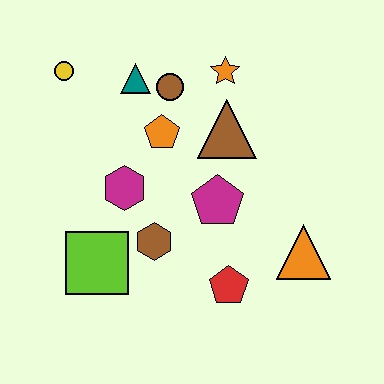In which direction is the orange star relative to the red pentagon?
The orange star is above the red pentagon.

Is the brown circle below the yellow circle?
Yes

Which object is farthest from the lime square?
The orange star is farthest from the lime square.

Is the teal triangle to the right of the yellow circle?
Yes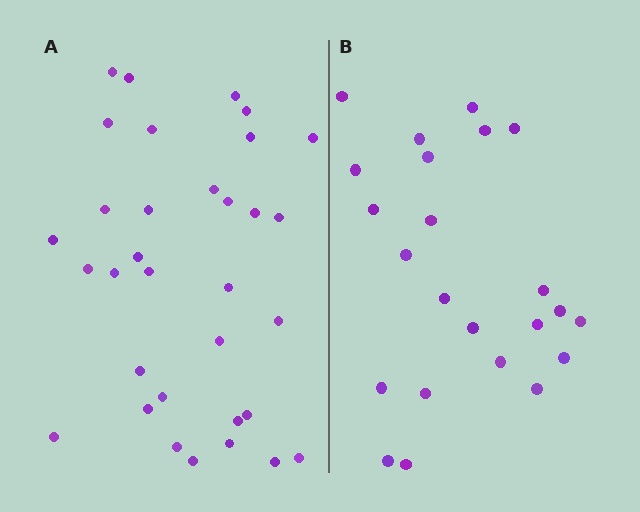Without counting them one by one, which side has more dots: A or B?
Region A (the left region) has more dots.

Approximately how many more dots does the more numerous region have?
Region A has roughly 10 or so more dots than region B.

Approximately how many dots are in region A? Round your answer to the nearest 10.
About 30 dots. (The exact count is 33, which rounds to 30.)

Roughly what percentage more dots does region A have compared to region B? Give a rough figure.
About 45% more.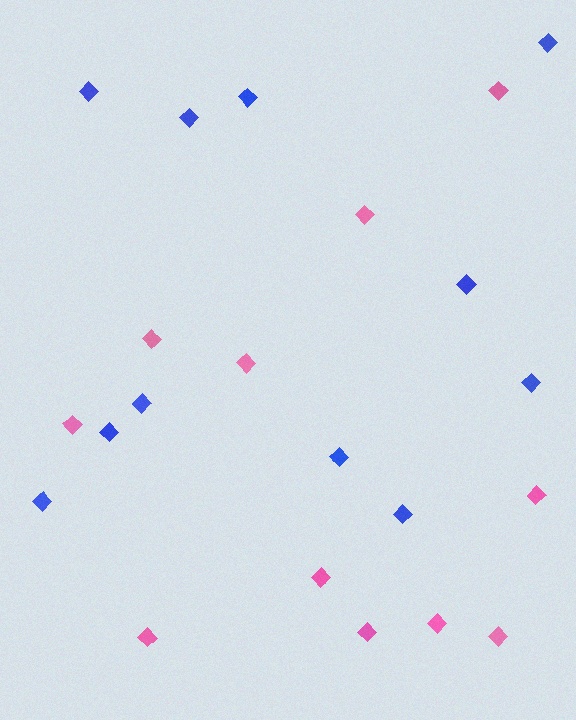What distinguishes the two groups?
There are 2 groups: one group of pink diamonds (11) and one group of blue diamonds (11).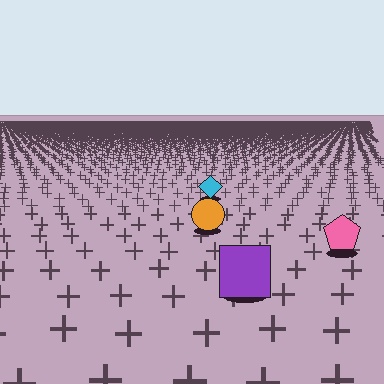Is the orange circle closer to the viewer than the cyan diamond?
Yes. The orange circle is closer — you can tell from the texture gradient: the ground texture is coarser near it.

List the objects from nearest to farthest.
From nearest to farthest: the purple square, the pink pentagon, the orange circle, the cyan diamond.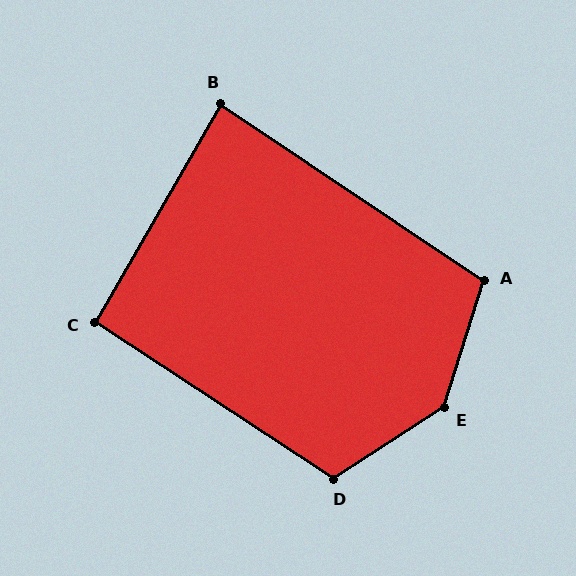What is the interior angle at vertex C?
Approximately 93 degrees (approximately right).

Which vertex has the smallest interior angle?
B, at approximately 86 degrees.